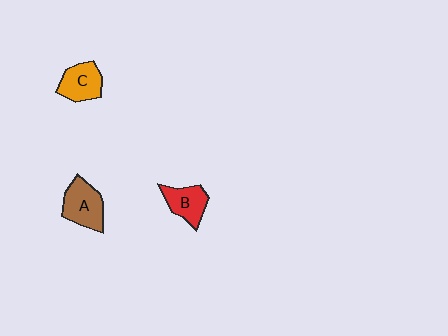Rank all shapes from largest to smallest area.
From largest to smallest: A (brown), C (orange), B (red).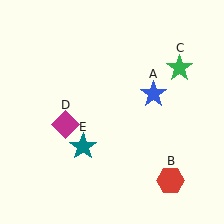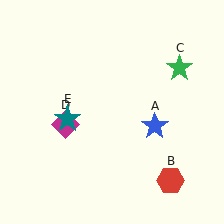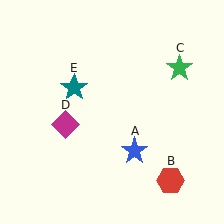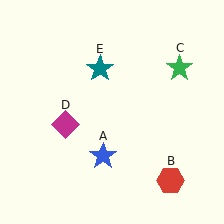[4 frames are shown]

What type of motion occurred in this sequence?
The blue star (object A), teal star (object E) rotated clockwise around the center of the scene.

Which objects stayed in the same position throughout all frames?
Red hexagon (object B) and green star (object C) and magenta diamond (object D) remained stationary.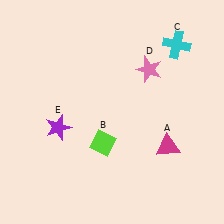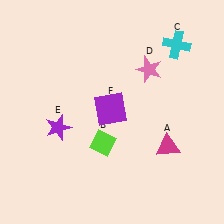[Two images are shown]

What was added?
A purple square (F) was added in Image 2.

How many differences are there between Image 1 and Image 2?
There is 1 difference between the two images.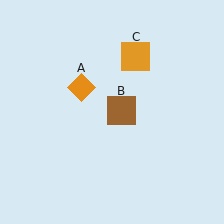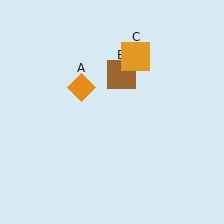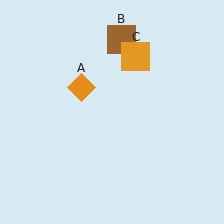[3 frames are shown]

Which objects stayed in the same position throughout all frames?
Orange diamond (object A) and orange square (object C) remained stationary.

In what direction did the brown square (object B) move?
The brown square (object B) moved up.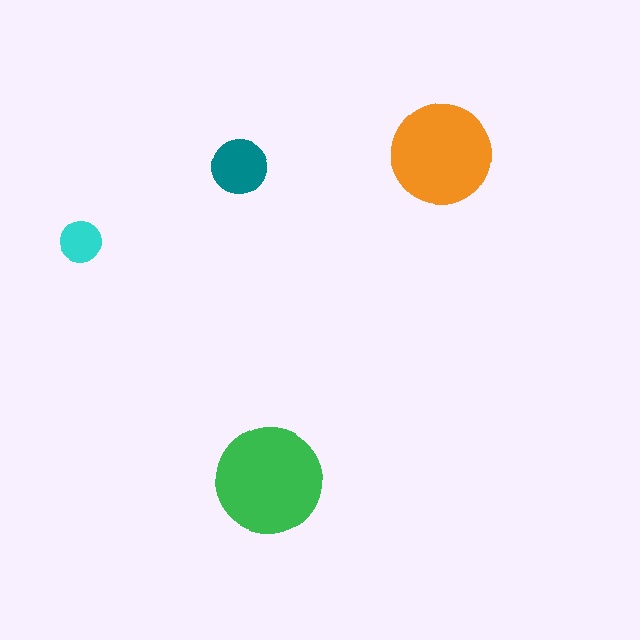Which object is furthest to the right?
The orange circle is rightmost.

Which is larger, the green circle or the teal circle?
The green one.